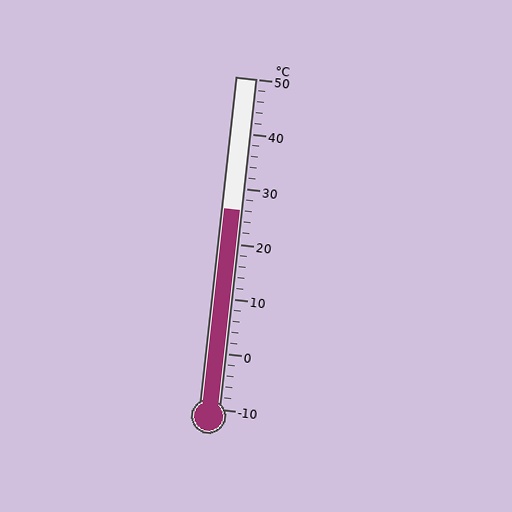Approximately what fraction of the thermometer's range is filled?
The thermometer is filled to approximately 60% of its range.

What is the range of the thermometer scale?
The thermometer scale ranges from -10°C to 50°C.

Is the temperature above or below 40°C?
The temperature is below 40°C.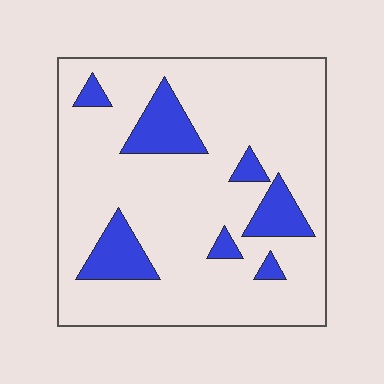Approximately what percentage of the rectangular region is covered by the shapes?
Approximately 15%.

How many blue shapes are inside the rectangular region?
7.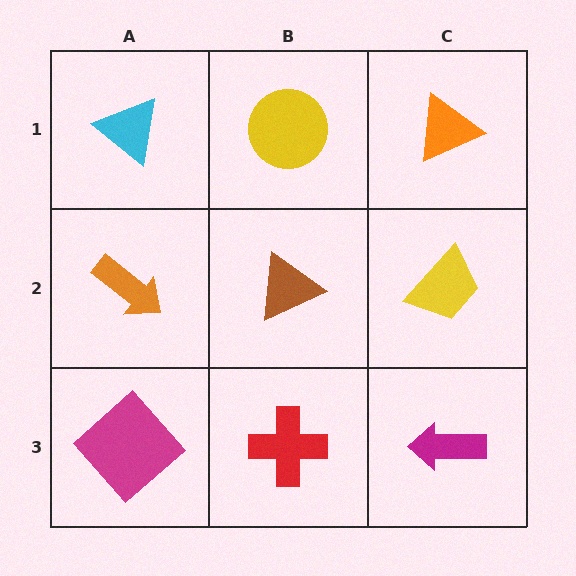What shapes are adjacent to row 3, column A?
An orange arrow (row 2, column A), a red cross (row 3, column B).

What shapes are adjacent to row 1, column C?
A yellow trapezoid (row 2, column C), a yellow circle (row 1, column B).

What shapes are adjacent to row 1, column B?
A brown triangle (row 2, column B), a cyan triangle (row 1, column A), an orange triangle (row 1, column C).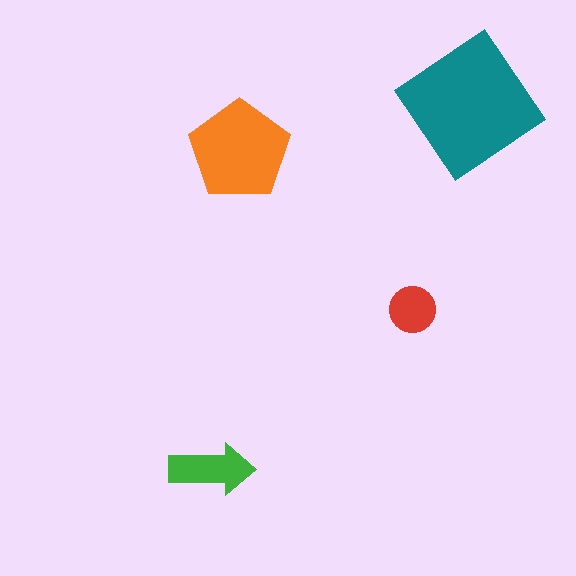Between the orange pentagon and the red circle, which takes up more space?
The orange pentagon.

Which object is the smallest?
The red circle.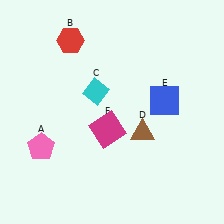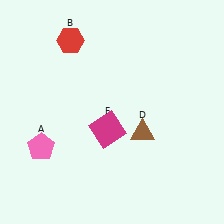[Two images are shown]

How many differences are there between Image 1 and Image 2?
There are 2 differences between the two images.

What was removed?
The cyan diamond (C), the blue square (E) were removed in Image 2.